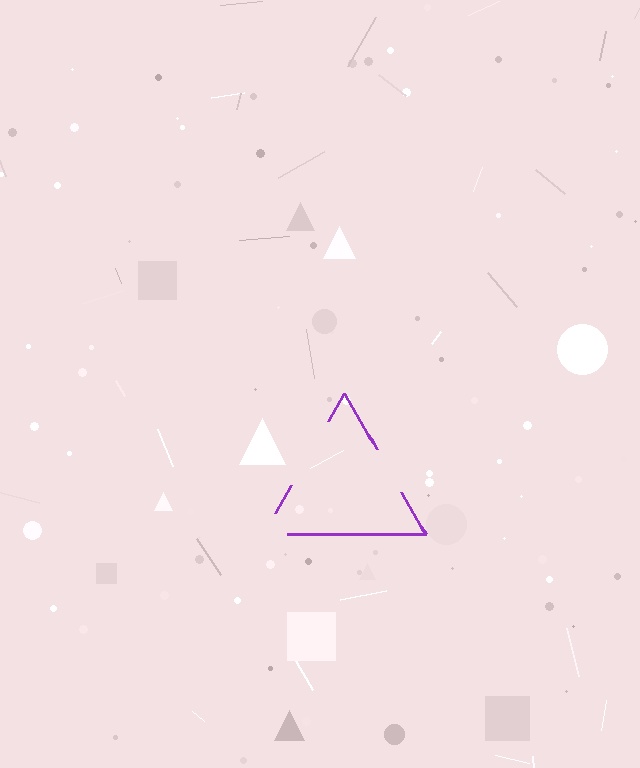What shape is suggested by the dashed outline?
The dashed outline suggests a triangle.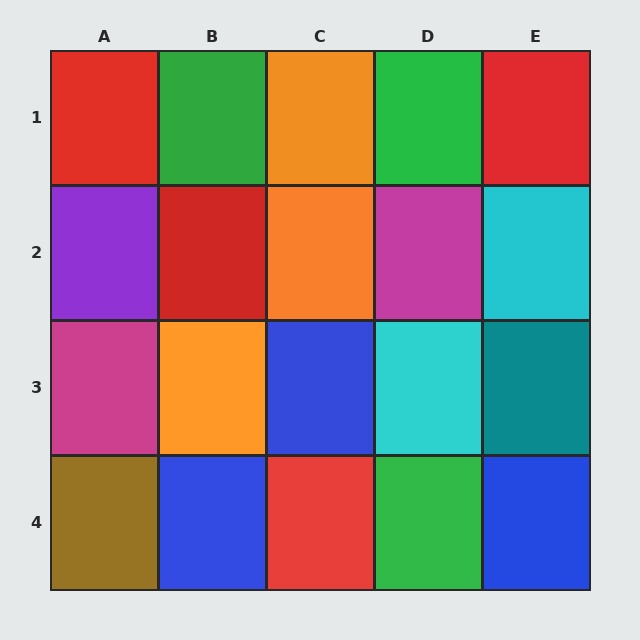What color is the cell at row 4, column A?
Brown.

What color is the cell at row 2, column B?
Red.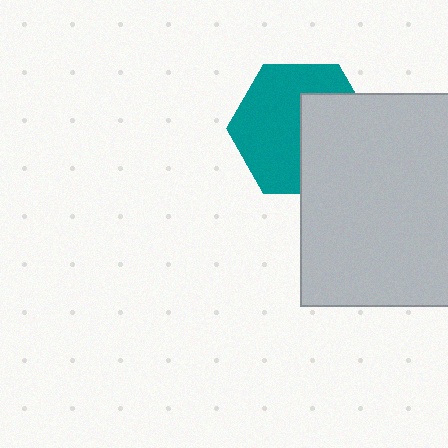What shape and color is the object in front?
The object in front is a light gray square.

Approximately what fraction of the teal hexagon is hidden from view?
Roughly 42% of the teal hexagon is hidden behind the light gray square.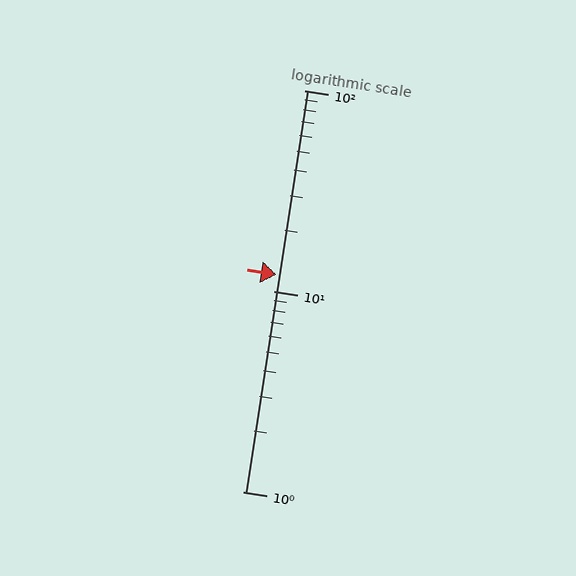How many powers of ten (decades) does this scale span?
The scale spans 2 decades, from 1 to 100.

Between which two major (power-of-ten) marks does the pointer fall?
The pointer is between 10 and 100.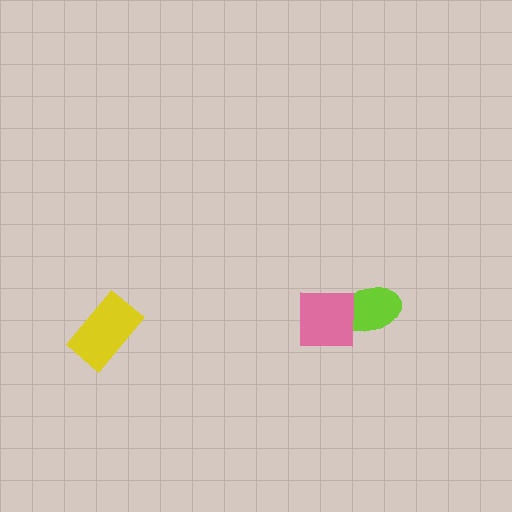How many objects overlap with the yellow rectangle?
0 objects overlap with the yellow rectangle.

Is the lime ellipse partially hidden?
Yes, it is partially covered by another shape.